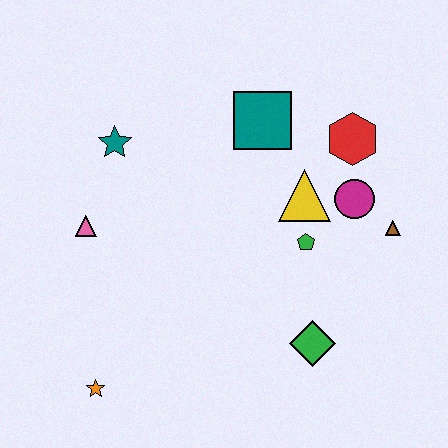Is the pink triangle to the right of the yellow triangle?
No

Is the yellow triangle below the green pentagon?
No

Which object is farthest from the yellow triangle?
The orange star is farthest from the yellow triangle.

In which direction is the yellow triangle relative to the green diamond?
The yellow triangle is above the green diamond.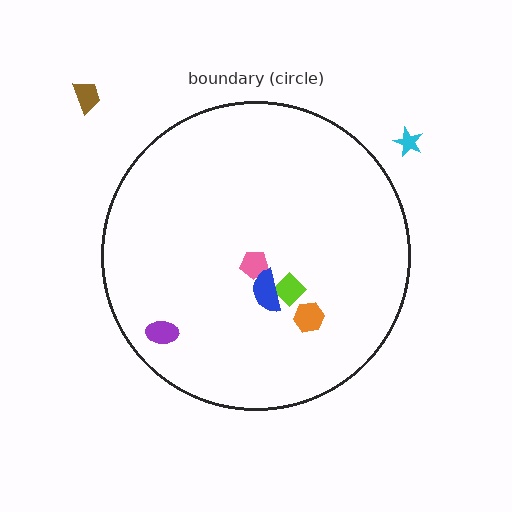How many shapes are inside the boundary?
5 inside, 2 outside.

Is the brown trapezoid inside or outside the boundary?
Outside.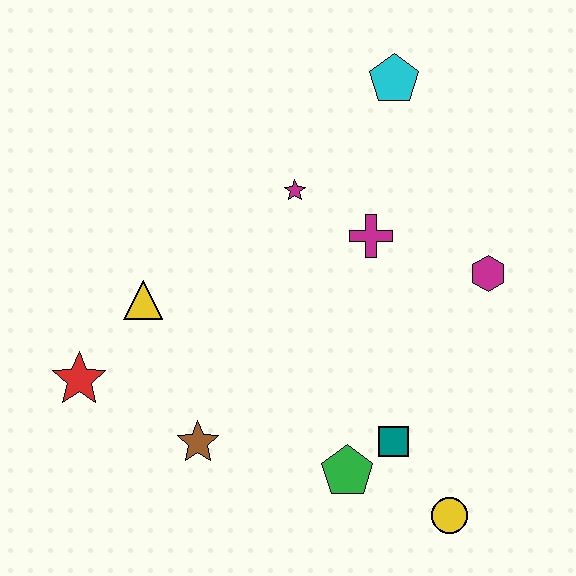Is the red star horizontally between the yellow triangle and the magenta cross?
No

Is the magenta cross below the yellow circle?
No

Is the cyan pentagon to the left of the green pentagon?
No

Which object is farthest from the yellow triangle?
The yellow circle is farthest from the yellow triangle.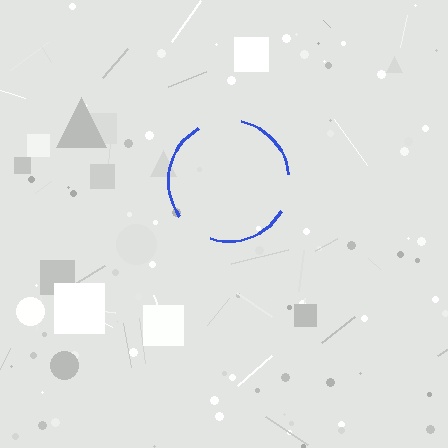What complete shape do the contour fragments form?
The contour fragments form a circle.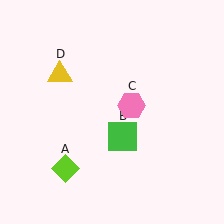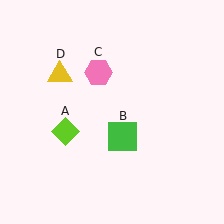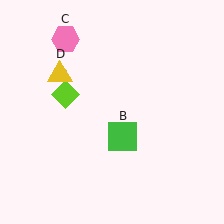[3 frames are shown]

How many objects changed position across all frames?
2 objects changed position: lime diamond (object A), pink hexagon (object C).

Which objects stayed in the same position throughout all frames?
Green square (object B) and yellow triangle (object D) remained stationary.